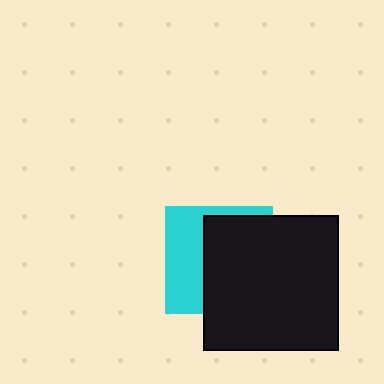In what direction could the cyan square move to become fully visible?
The cyan square could move left. That would shift it out from behind the black square entirely.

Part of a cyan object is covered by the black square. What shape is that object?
It is a square.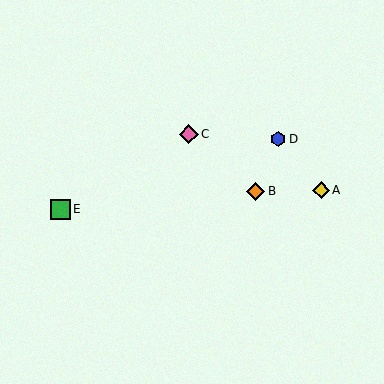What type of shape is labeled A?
Shape A is a yellow diamond.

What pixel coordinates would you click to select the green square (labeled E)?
Click at (60, 209) to select the green square E.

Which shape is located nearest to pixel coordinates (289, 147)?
The blue hexagon (labeled D) at (278, 139) is nearest to that location.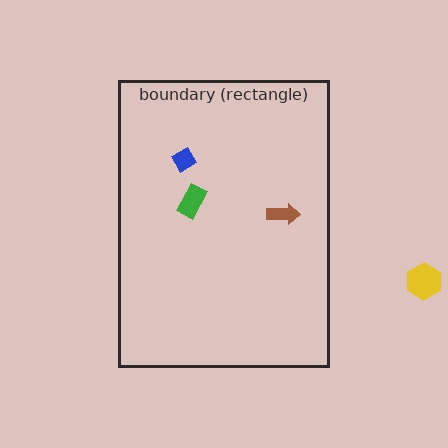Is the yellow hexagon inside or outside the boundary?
Outside.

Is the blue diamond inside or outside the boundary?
Inside.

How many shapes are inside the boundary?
3 inside, 1 outside.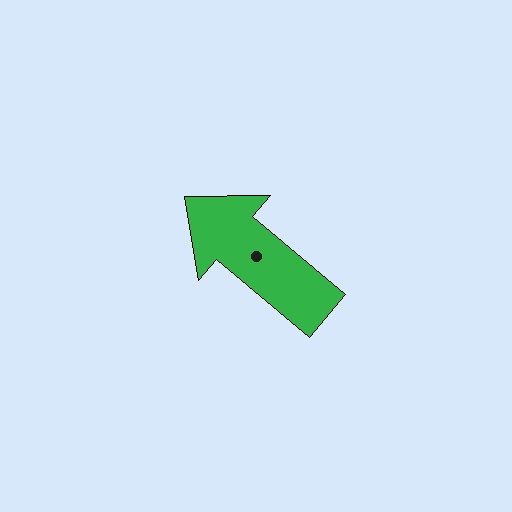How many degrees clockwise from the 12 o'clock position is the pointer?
Approximately 310 degrees.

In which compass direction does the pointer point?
Northwest.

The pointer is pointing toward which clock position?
Roughly 10 o'clock.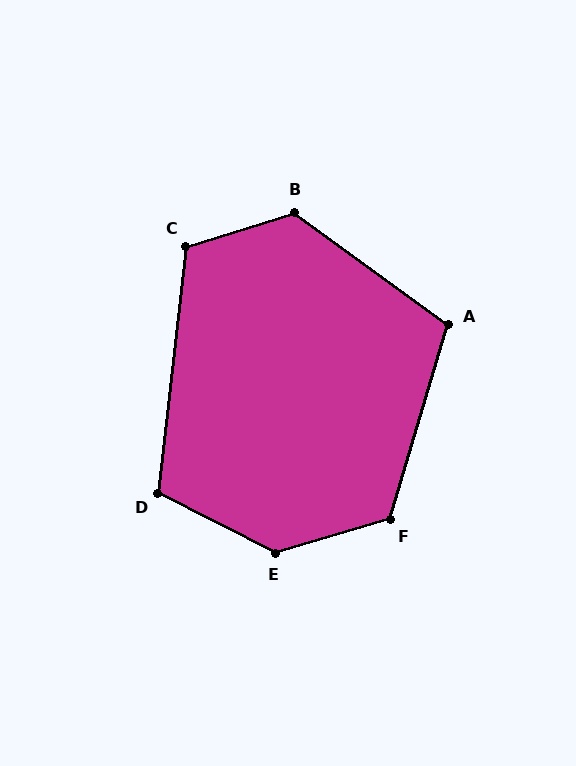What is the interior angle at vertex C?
Approximately 114 degrees (obtuse).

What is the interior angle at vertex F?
Approximately 123 degrees (obtuse).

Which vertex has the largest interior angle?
E, at approximately 137 degrees.